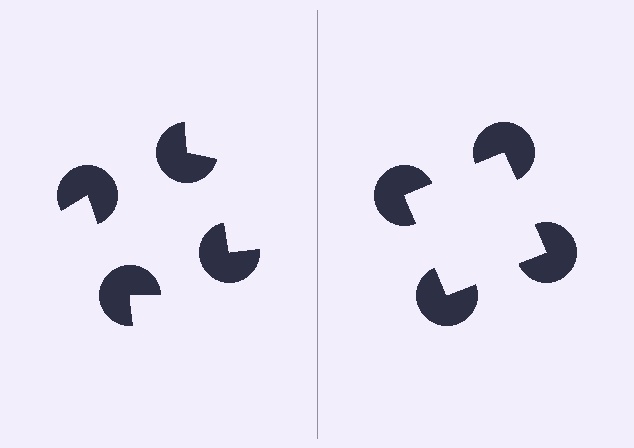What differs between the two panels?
The pac-man discs are positioned identically on both sides; only the wedge orientations differ. On the right they align to a square; on the left they are misaligned.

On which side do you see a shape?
An illusory square appears on the right side. On the left side the wedge cuts are rotated, so no coherent shape forms.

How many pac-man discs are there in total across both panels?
8 — 4 on each side.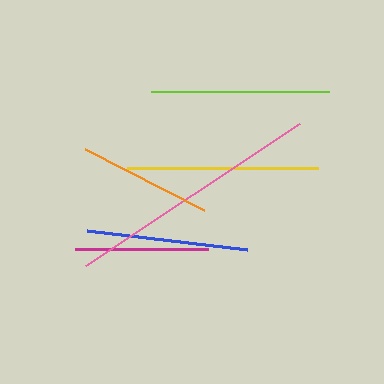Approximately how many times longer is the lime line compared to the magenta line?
The lime line is approximately 1.3 times the length of the magenta line.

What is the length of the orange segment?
The orange segment is approximately 134 pixels long.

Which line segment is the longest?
The pink line is the longest at approximately 256 pixels.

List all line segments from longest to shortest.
From longest to shortest: pink, yellow, lime, blue, orange, magenta.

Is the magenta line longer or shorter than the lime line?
The lime line is longer than the magenta line.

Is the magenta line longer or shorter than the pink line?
The pink line is longer than the magenta line.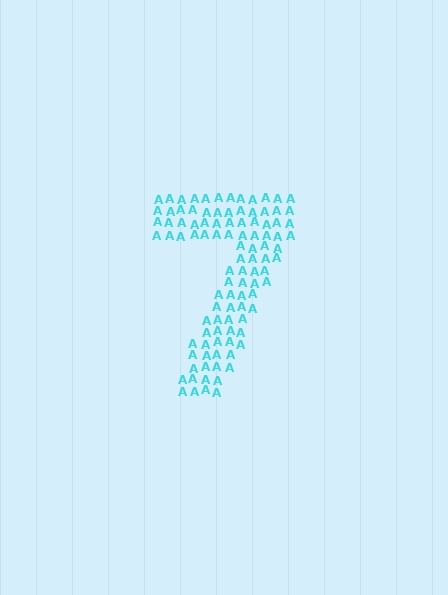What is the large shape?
The large shape is the digit 7.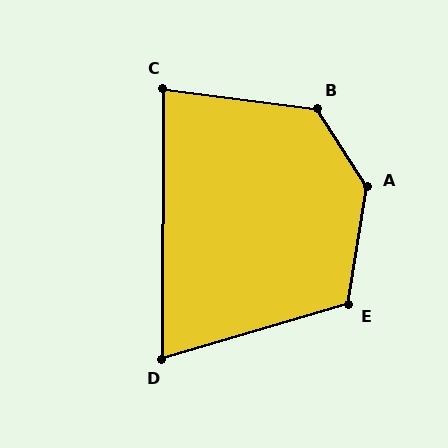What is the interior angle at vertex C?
Approximately 83 degrees (acute).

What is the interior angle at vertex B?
Approximately 130 degrees (obtuse).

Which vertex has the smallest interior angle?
D, at approximately 74 degrees.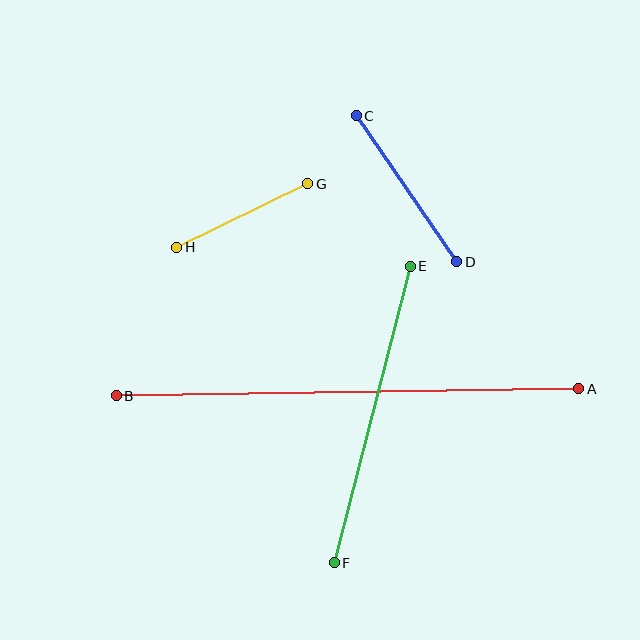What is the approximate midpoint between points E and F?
The midpoint is at approximately (372, 414) pixels.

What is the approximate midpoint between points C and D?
The midpoint is at approximately (406, 189) pixels.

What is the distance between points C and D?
The distance is approximately 177 pixels.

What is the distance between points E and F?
The distance is approximately 306 pixels.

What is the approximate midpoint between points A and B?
The midpoint is at approximately (347, 392) pixels.